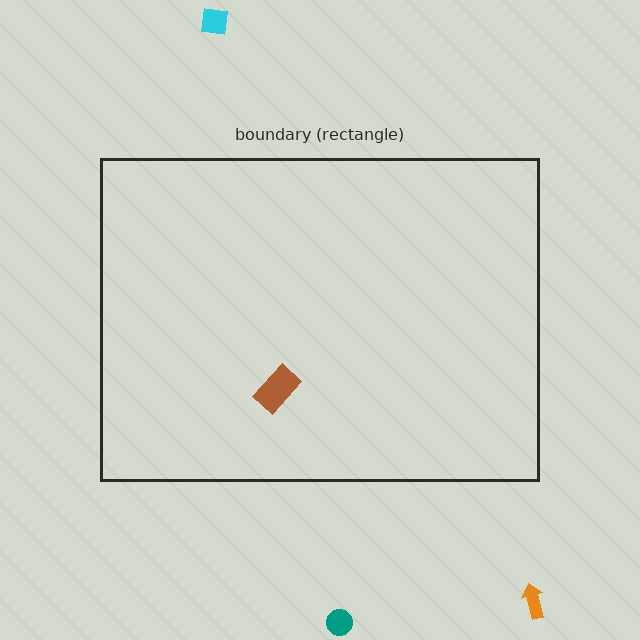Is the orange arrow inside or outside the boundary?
Outside.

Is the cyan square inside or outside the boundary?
Outside.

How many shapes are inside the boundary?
1 inside, 3 outside.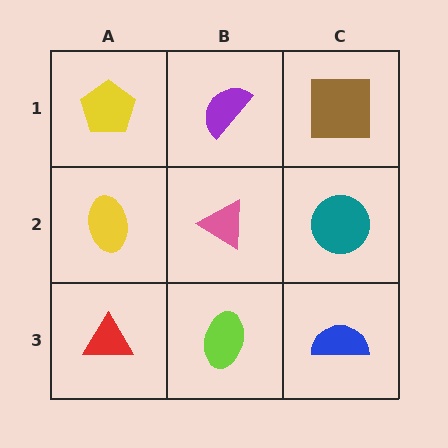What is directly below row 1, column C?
A teal circle.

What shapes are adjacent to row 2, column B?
A purple semicircle (row 1, column B), a lime ellipse (row 3, column B), a yellow ellipse (row 2, column A), a teal circle (row 2, column C).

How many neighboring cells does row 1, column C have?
2.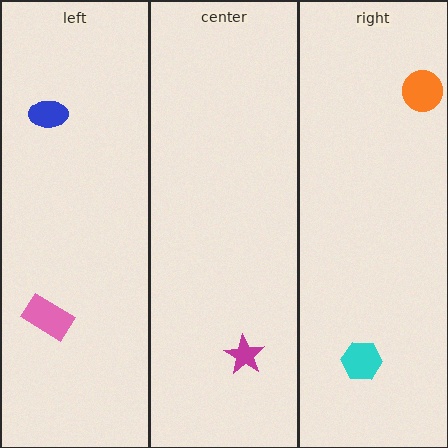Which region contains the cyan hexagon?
The right region.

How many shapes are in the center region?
1.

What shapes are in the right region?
The orange circle, the cyan hexagon.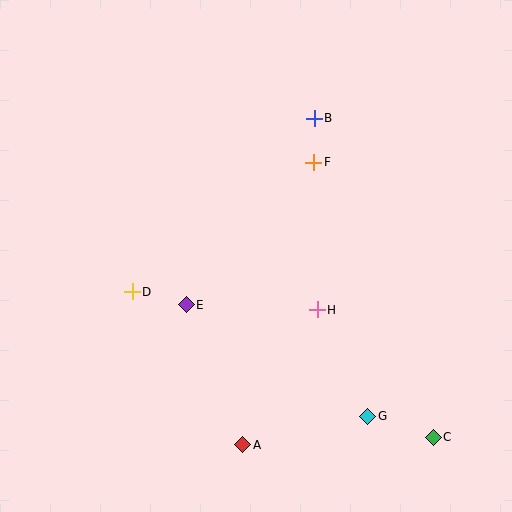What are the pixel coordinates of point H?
Point H is at (317, 310).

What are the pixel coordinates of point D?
Point D is at (132, 292).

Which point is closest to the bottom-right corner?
Point C is closest to the bottom-right corner.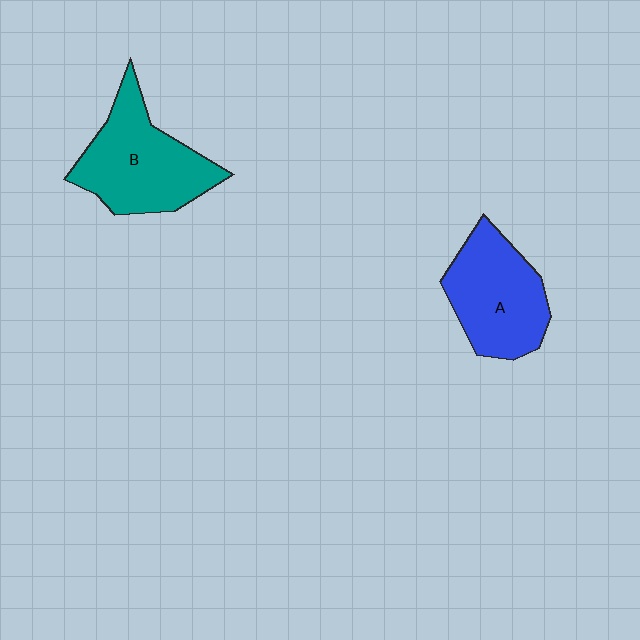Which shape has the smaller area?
Shape A (blue).